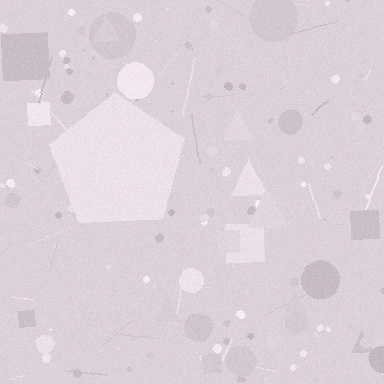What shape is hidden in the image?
A pentagon is hidden in the image.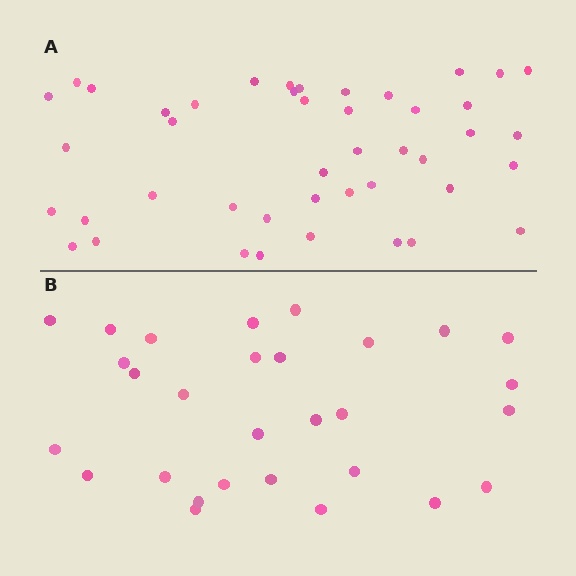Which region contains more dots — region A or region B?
Region A (the top region) has more dots.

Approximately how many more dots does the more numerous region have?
Region A has approximately 15 more dots than region B.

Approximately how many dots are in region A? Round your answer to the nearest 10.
About 40 dots. (The exact count is 44, which rounds to 40.)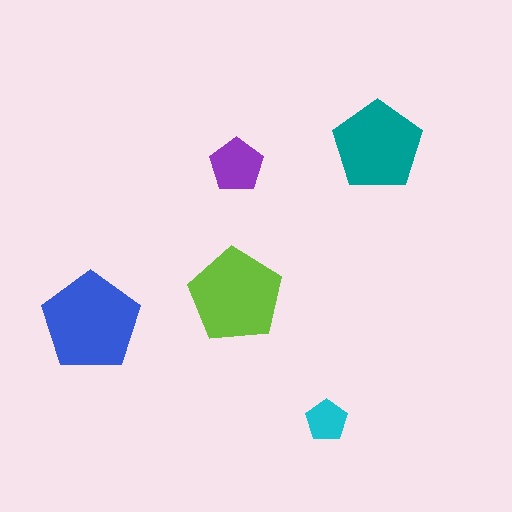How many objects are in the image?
There are 5 objects in the image.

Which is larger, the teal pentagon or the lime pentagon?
The lime one.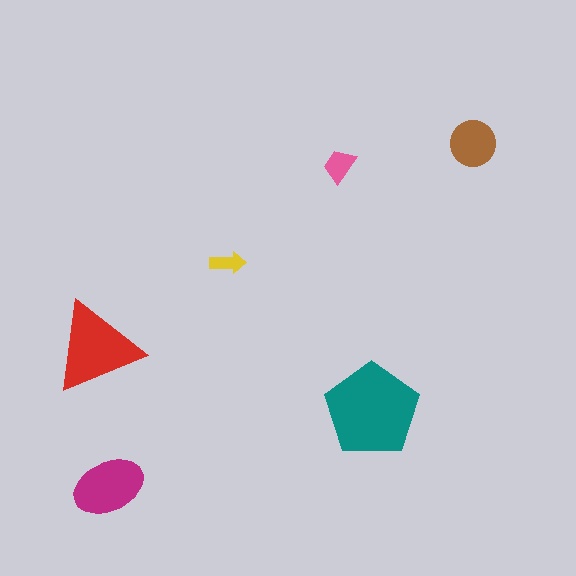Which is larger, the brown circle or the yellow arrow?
The brown circle.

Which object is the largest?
The teal pentagon.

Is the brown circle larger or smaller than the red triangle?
Smaller.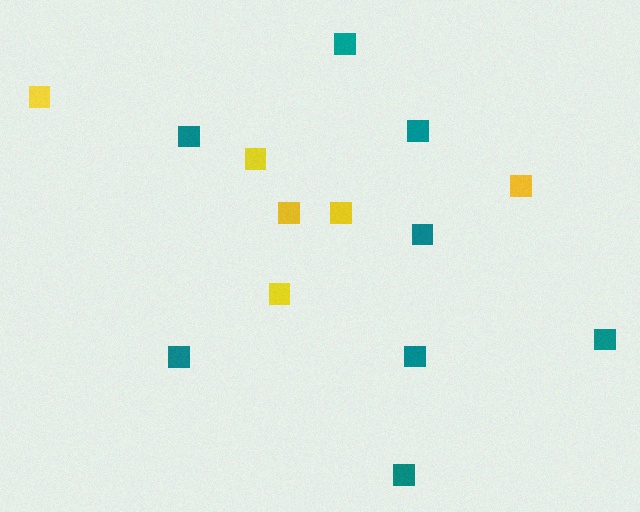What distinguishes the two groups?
There are 2 groups: one group of yellow squares (6) and one group of teal squares (8).